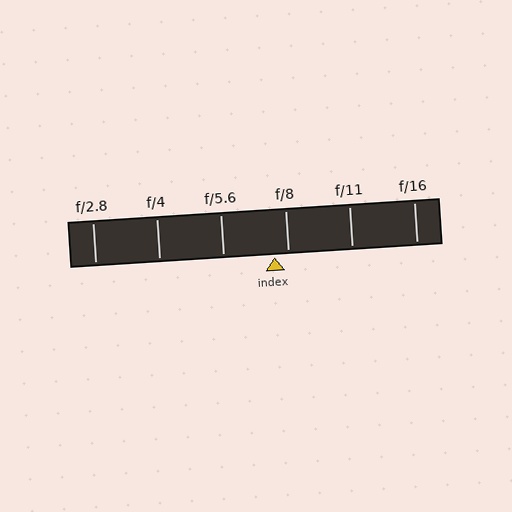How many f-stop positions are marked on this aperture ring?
There are 6 f-stop positions marked.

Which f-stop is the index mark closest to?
The index mark is closest to f/8.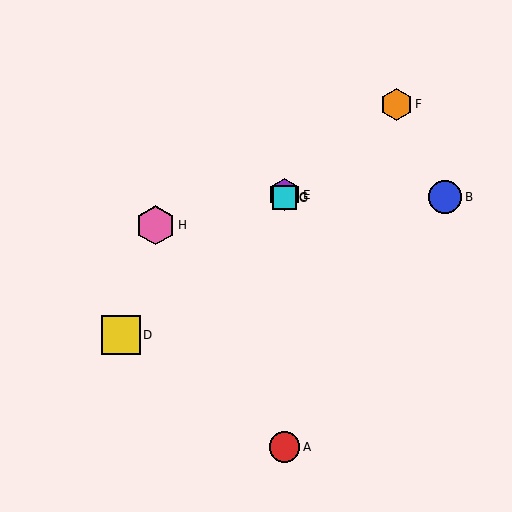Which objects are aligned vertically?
Objects A, C, E, G are aligned vertically.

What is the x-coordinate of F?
Object F is at x≈397.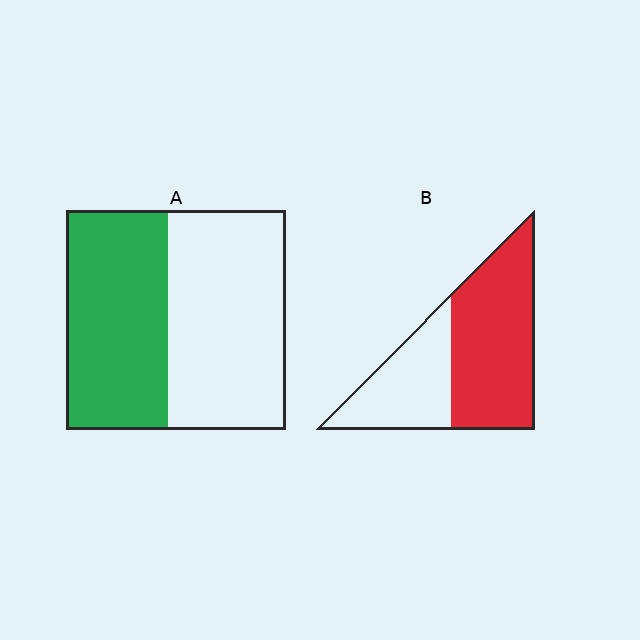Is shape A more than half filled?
Roughly half.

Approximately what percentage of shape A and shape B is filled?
A is approximately 45% and B is approximately 60%.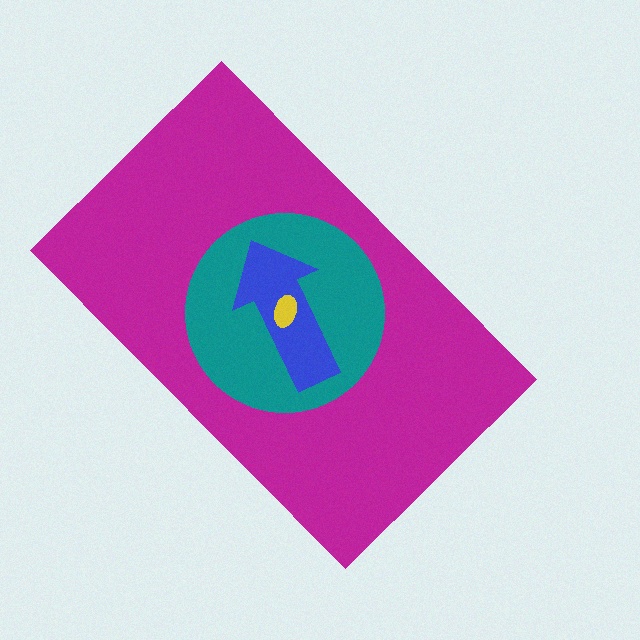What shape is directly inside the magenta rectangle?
The teal circle.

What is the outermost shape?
The magenta rectangle.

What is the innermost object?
The yellow ellipse.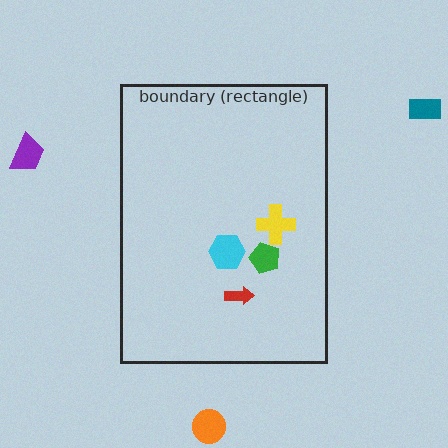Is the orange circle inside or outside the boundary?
Outside.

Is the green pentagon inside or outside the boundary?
Inside.